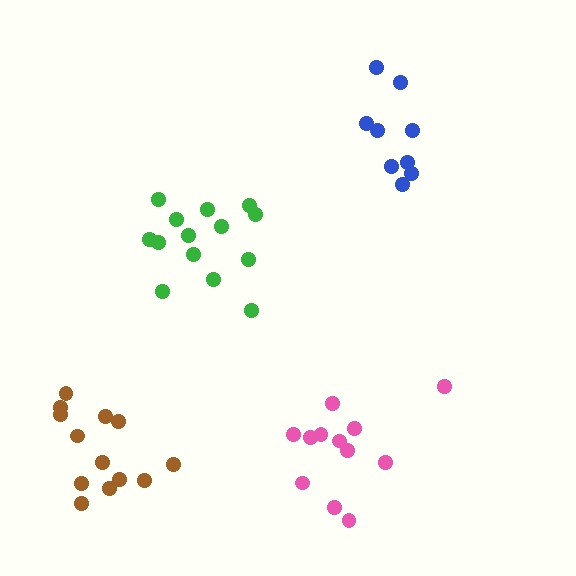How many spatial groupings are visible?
There are 4 spatial groupings.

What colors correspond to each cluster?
The clusters are colored: green, pink, brown, blue.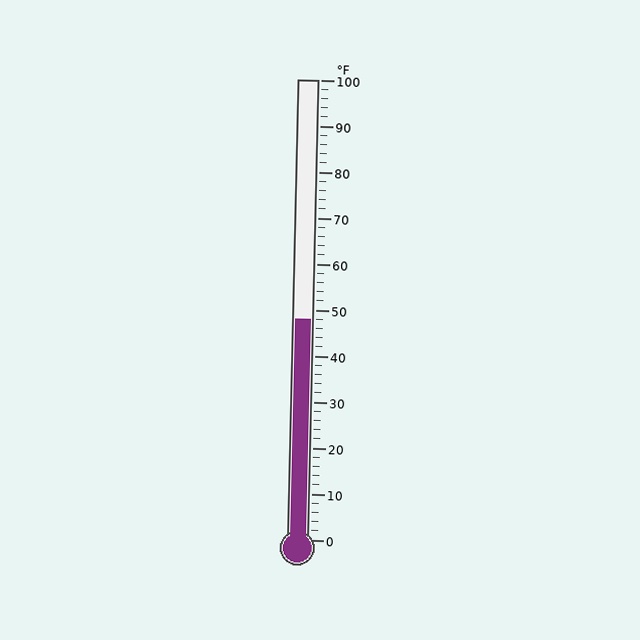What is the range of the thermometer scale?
The thermometer scale ranges from 0°F to 100°F.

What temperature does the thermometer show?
The thermometer shows approximately 48°F.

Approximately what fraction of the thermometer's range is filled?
The thermometer is filled to approximately 50% of its range.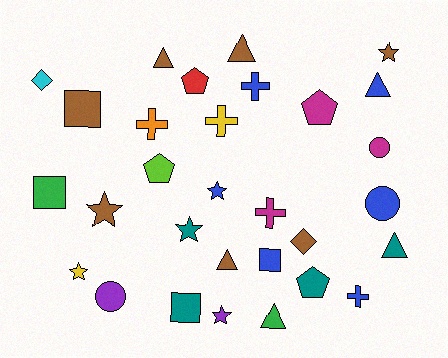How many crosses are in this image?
There are 5 crosses.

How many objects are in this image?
There are 30 objects.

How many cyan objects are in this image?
There is 1 cyan object.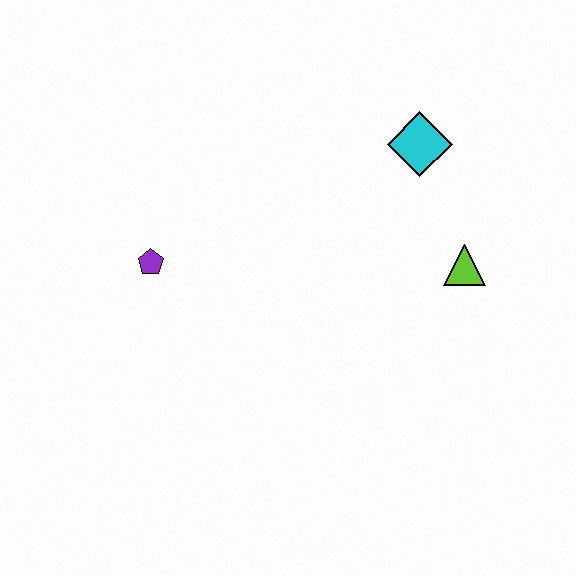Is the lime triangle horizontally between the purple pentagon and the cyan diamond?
No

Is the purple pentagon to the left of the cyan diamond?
Yes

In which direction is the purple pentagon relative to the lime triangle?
The purple pentagon is to the left of the lime triangle.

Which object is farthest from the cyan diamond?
The purple pentagon is farthest from the cyan diamond.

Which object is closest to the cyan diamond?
The lime triangle is closest to the cyan diamond.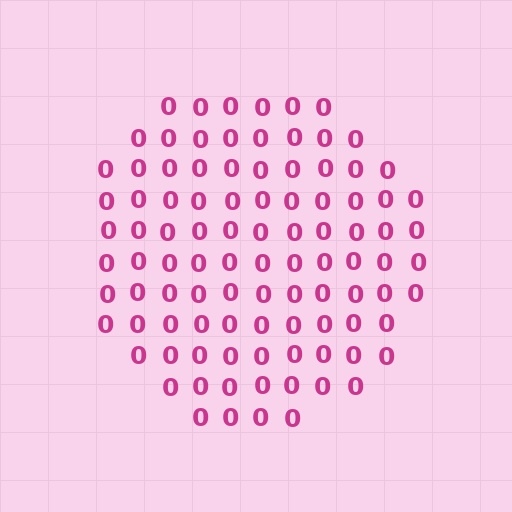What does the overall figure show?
The overall figure shows a circle.